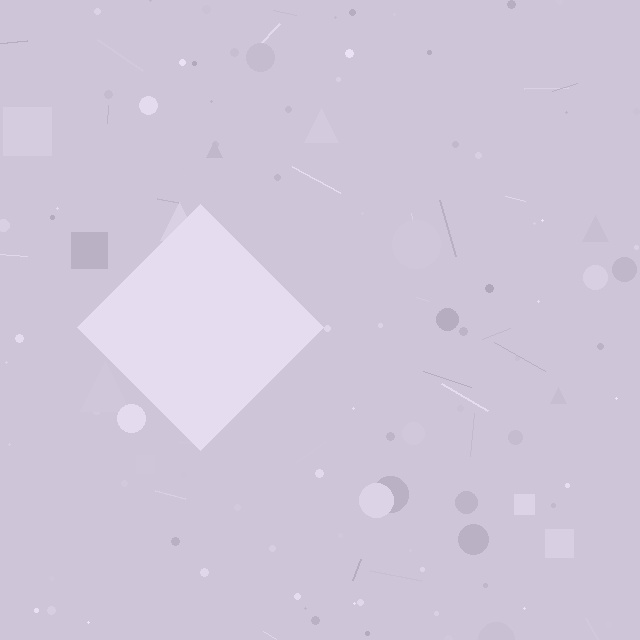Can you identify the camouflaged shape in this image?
The camouflaged shape is a diamond.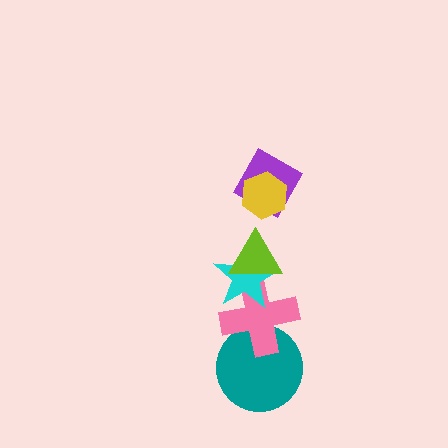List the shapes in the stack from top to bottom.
From top to bottom: the yellow hexagon, the purple diamond, the lime triangle, the cyan star, the pink cross, the teal circle.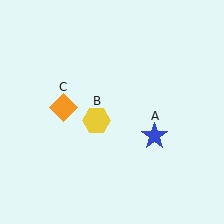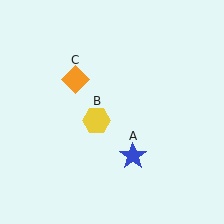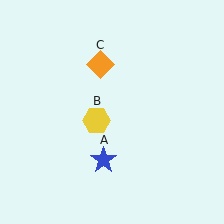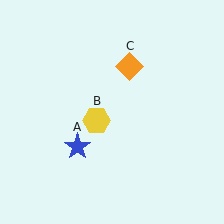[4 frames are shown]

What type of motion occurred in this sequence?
The blue star (object A), orange diamond (object C) rotated clockwise around the center of the scene.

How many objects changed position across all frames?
2 objects changed position: blue star (object A), orange diamond (object C).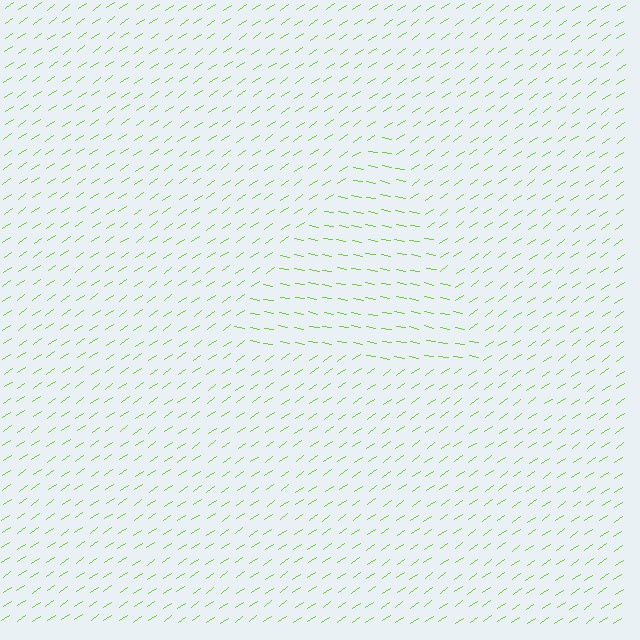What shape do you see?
I see a triangle.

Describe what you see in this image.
The image is filled with small lime line segments. A triangle region in the image has lines oriented differently from the surrounding lines, creating a visible texture boundary.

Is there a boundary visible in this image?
Yes, there is a texture boundary formed by a change in line orientation.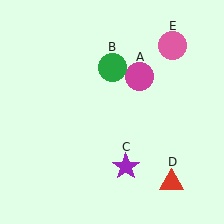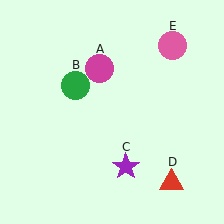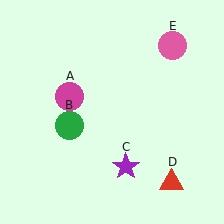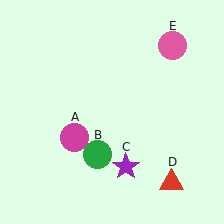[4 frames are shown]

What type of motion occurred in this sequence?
The magenta circle (object A), green circle (object B) rotated counterclockwise around the center of the scene.